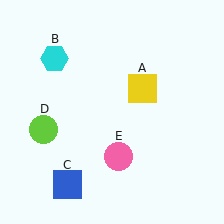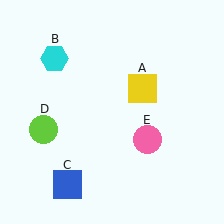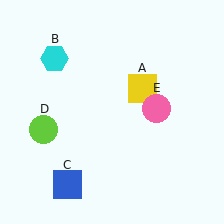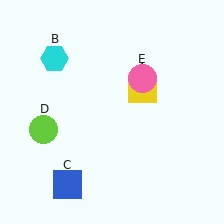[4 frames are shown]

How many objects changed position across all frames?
1 object changed position: pink circle (object E).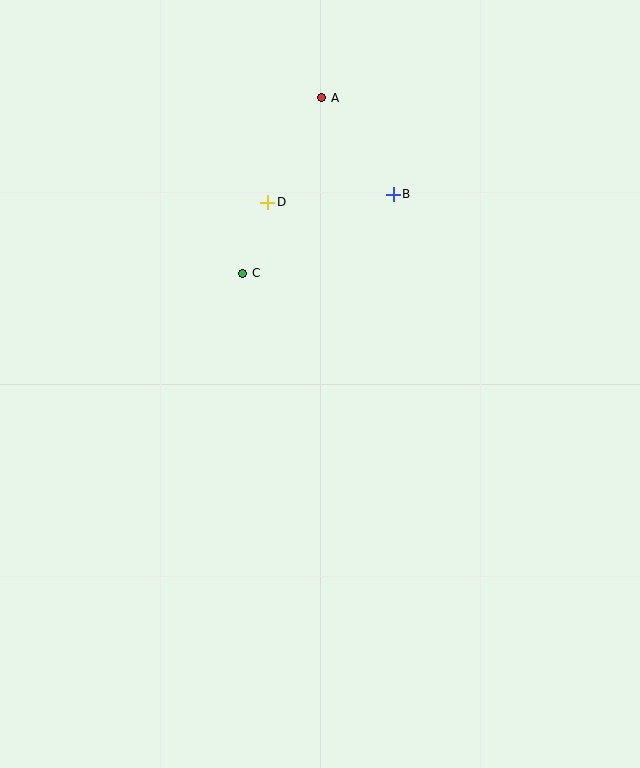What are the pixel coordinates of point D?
Point D is at (268, 202).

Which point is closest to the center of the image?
Point C at (243, 273) is closest to the center.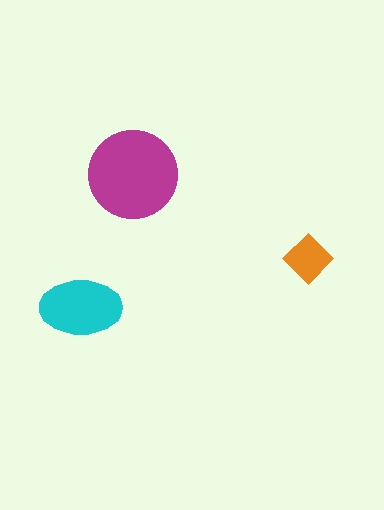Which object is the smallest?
The orange diamond.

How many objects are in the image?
There are 3 objects in the image.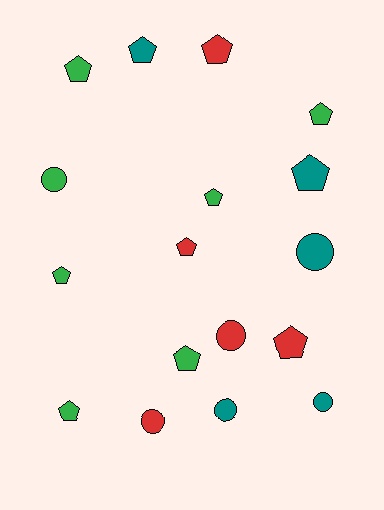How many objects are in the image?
There are 17 objects.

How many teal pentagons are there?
There are 2 teal pentagons.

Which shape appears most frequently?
Pentagon, with 11 objects.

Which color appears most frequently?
Green, with 7 objects.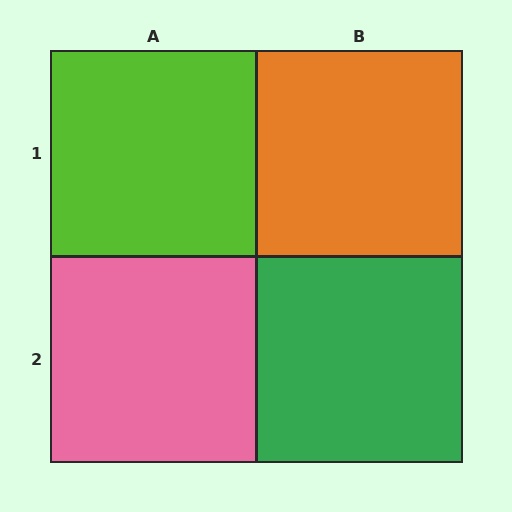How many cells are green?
1 cell is green.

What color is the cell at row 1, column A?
Lime.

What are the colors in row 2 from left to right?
Pink, green.